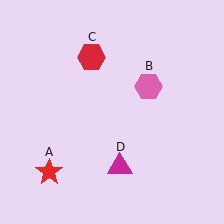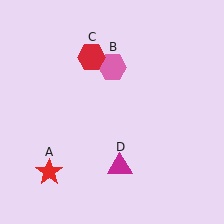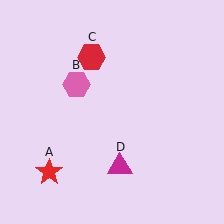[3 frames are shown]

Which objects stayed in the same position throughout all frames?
Red star (object A) and red hexagon (object C) and magenta triangle (object D) remained stationary.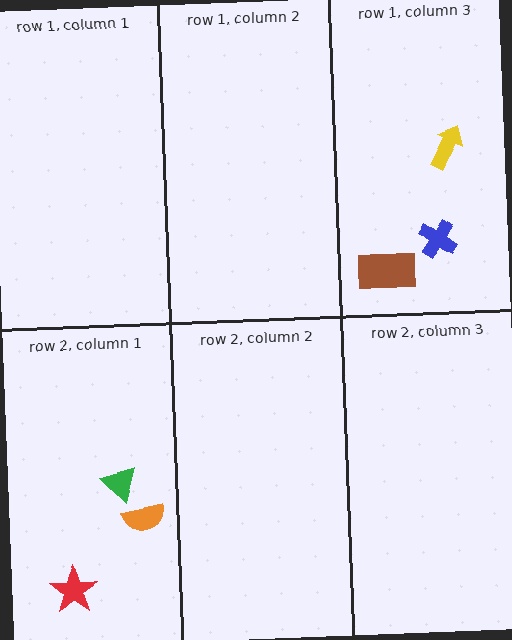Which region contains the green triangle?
The row 2, column 1 region.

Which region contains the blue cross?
The row 1, column 3 region.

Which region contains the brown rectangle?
The row 1, column 3 region.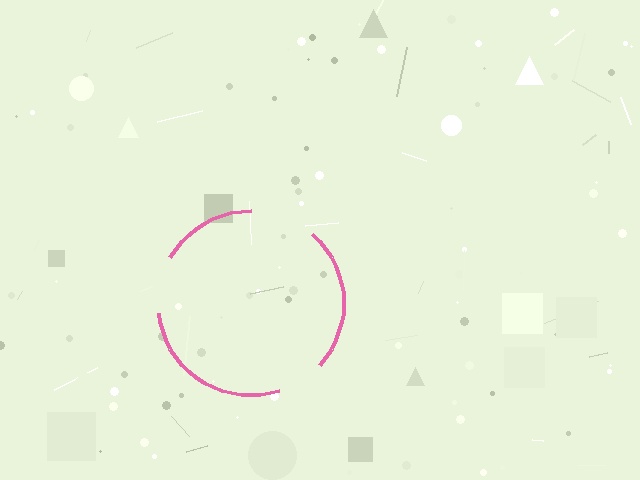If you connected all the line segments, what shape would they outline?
They would outline a circle.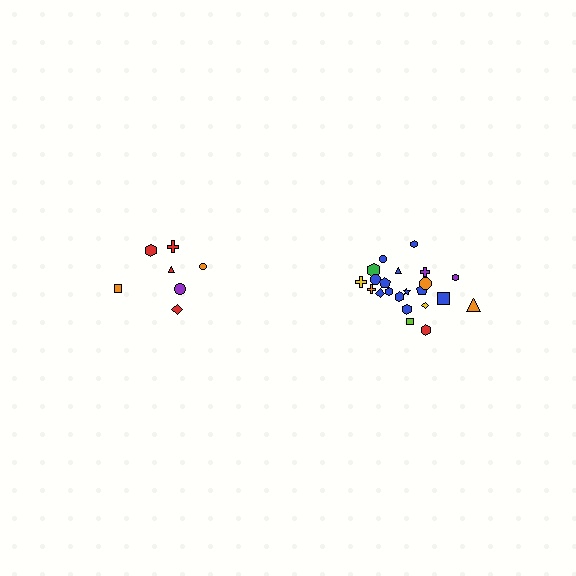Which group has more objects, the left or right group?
The right group.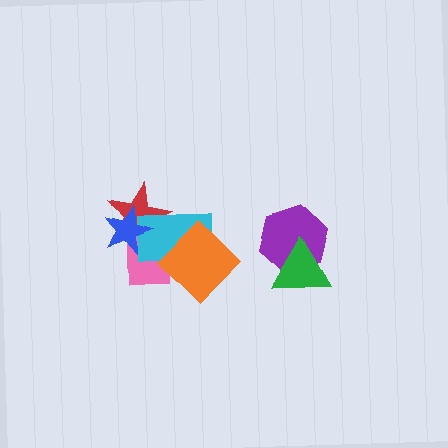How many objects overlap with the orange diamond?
2 objects overlap with the orange diamond.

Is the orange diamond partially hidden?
No, no other shape covers it.